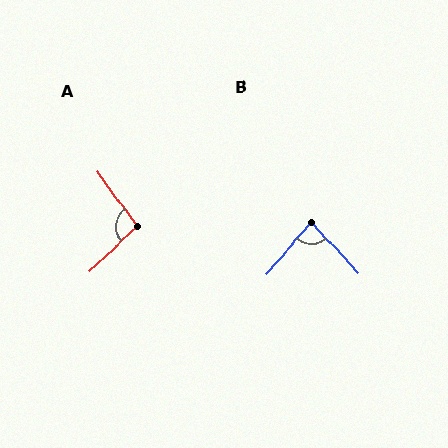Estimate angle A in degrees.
Approximately 97 degrees.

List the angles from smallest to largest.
B (83°), A (97°).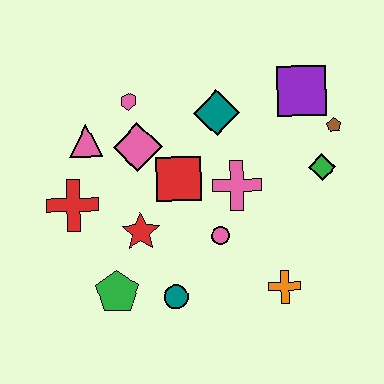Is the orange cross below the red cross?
Yes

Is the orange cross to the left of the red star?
No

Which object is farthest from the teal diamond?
The green pentagon is farthest from the teal diamond.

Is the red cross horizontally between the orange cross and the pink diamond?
No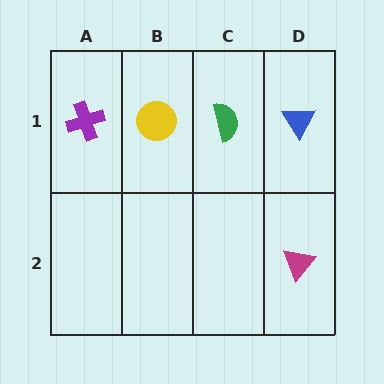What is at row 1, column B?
A yellow circle.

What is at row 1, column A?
A purple cross.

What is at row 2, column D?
A magenta triangle.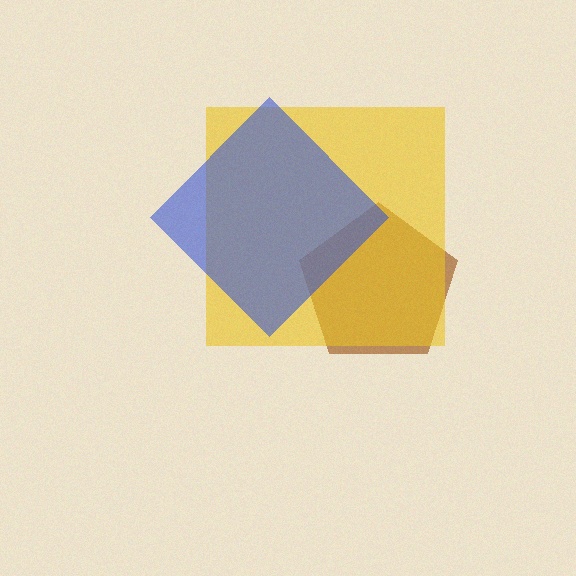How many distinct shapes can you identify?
There are 3 distinct shapes: a brown pentagon, a yellow square, a blue diamond.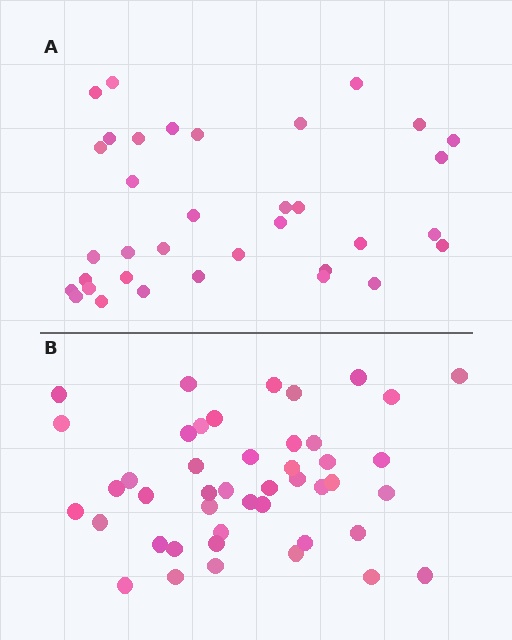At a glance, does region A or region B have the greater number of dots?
Region B (the bottom region) has more dots.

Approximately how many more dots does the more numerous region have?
Region B has roughly 10 or so more dots than region A.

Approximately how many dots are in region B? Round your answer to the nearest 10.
About 40 dots. (The exact count is 45, which rounds to 40.)